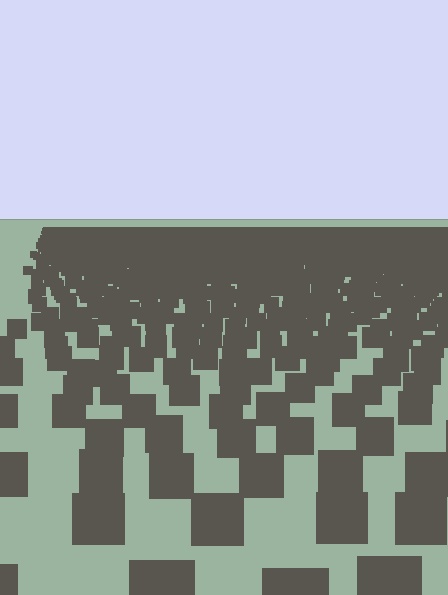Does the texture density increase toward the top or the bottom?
Density increases toward the top.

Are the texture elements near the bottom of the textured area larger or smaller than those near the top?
Larger. Near the bottom, elements are closer to the viewer and appear at a bigger on-screen size.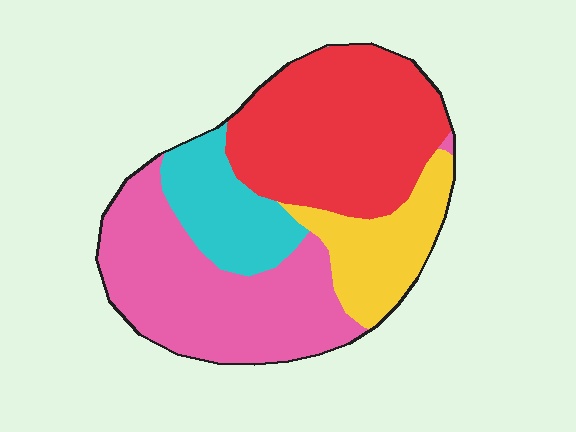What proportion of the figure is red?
Red covers 35% of the figure.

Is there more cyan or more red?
Red.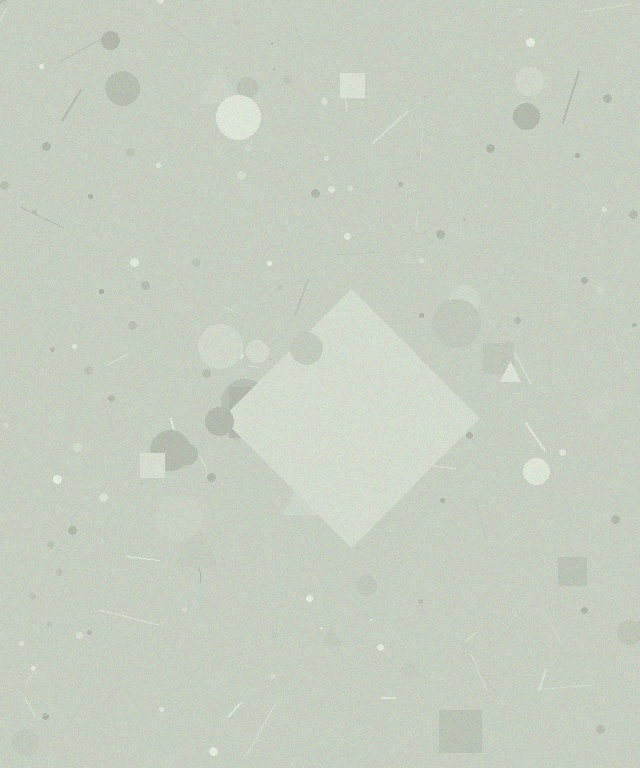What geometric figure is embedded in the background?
A diamond is embedded in the background.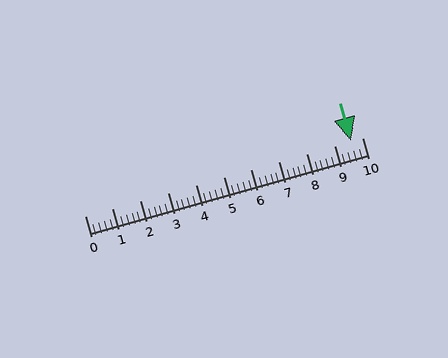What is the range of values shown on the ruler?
The ruler shows values from 0 to 10.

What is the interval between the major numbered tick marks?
The major tick marks are spaced 1 units apart.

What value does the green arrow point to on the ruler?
The green arrow points to approximately 9.6.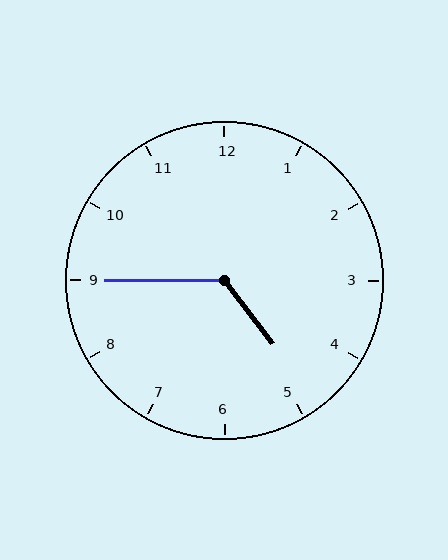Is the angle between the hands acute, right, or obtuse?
It is obtuse.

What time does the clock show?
4:45.